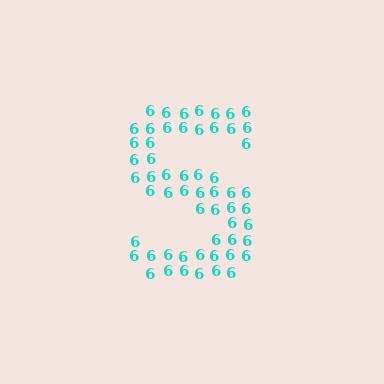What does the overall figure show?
The overall figure shows the letter S.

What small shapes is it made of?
It is made of small digit 6's.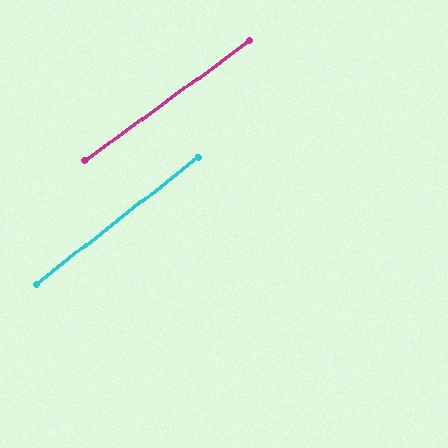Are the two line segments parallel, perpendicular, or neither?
Parallel — their directions differ by only 2.0°.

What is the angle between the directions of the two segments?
Approximately 2 degrees.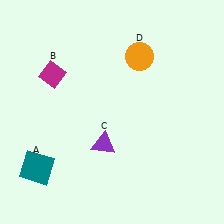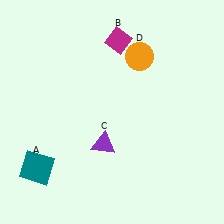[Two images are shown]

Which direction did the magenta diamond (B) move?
The magenta diamond (B) moved right.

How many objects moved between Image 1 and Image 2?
1 object moved between the two images.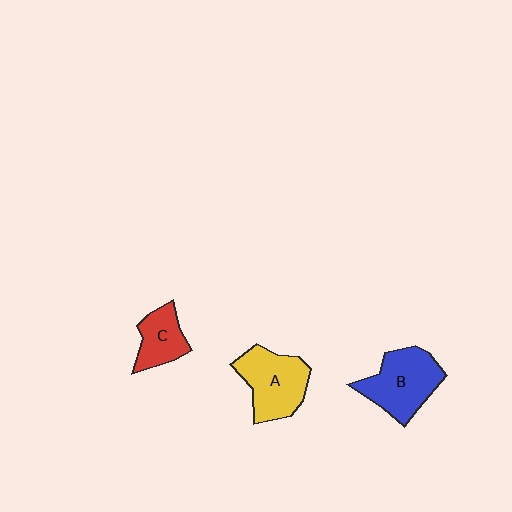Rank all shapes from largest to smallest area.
From largest to smallest: B (blue), A (yellow), C (red).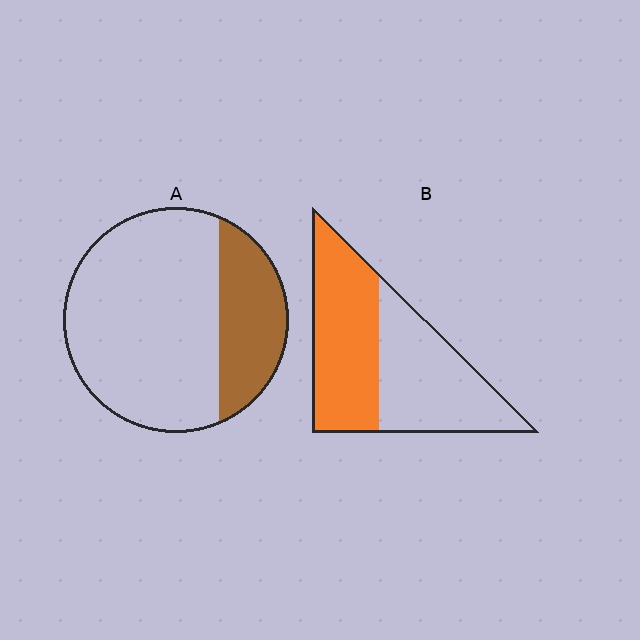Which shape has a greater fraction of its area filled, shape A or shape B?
Shape B.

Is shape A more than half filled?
No.